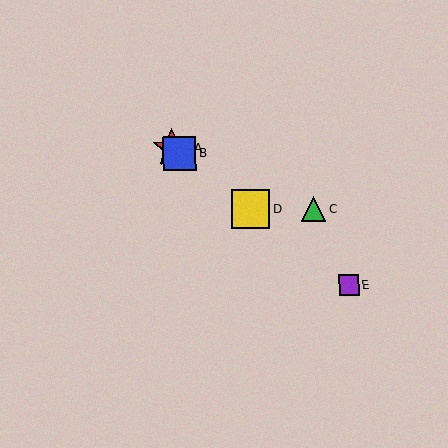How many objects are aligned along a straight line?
4 objects (A, B, D, E) are aligned along a straight line.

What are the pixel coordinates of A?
Object A is at (172, 148).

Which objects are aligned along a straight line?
Objects A, B, D, E are aligned along a straight line.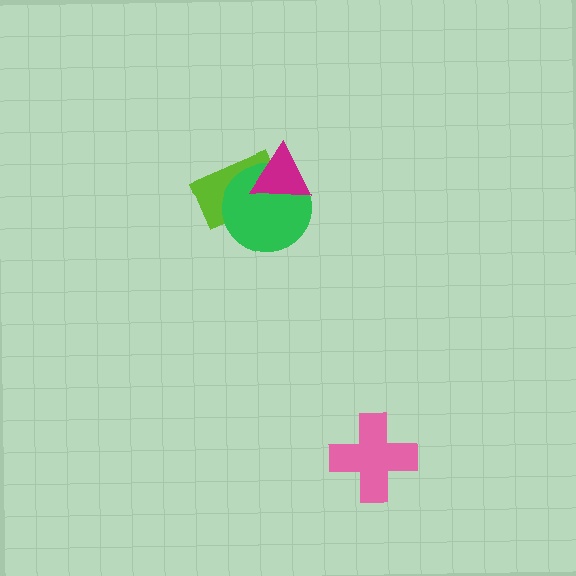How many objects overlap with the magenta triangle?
2 objects overlap with the magenta triangle.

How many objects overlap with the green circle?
2 objects overlap with the green circle.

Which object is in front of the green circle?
The magenta triangle is in front of the green circle.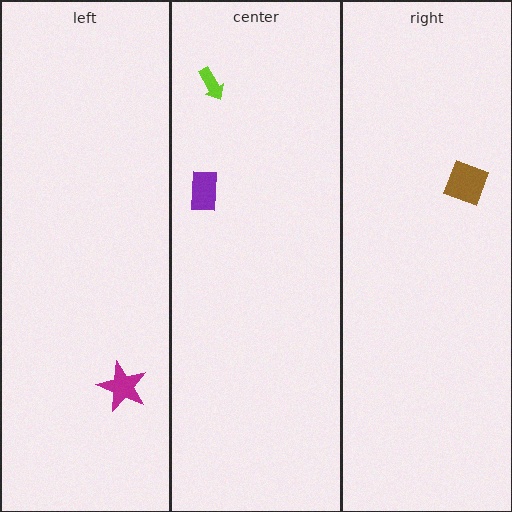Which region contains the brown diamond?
The right region.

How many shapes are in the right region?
1.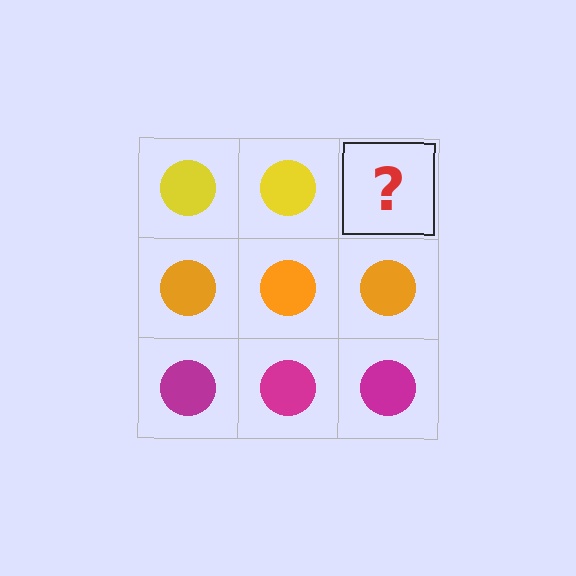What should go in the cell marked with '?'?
The missing cell should contain a yellow circle.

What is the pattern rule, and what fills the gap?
The rule is that each row has a consistent color. The gap should be filled with a yellow circle.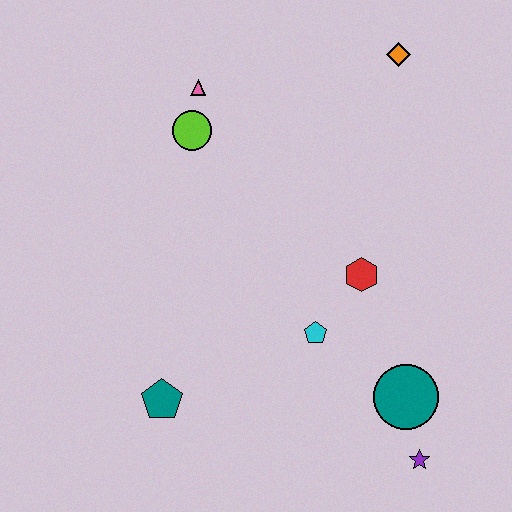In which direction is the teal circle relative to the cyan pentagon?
The teal circle is to the right of the cyan pentagon.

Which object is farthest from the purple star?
The pink triangle is farthest from the purple star.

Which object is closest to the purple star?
The teal circle is closest to the purple star.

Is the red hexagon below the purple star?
No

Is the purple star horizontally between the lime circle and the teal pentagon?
No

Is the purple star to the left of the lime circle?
No